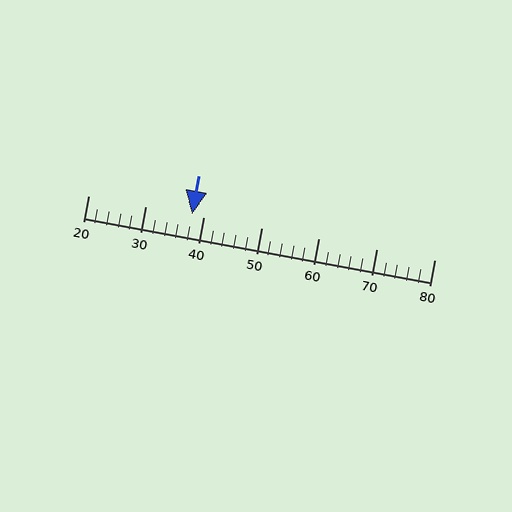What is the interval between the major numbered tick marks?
The major tick marks are spaced 10 units apart.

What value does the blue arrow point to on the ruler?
The blue arrow points to approximately 38.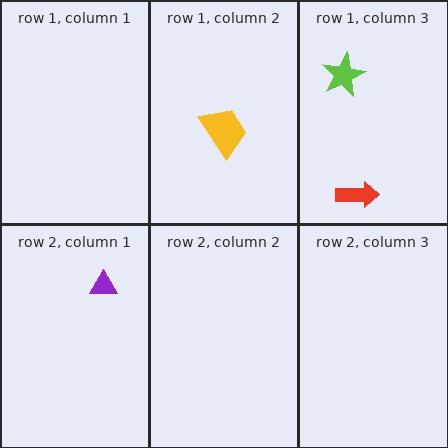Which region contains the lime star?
The row 1, column 3 region.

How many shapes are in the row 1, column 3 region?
2.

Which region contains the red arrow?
The row 1, column 3 region.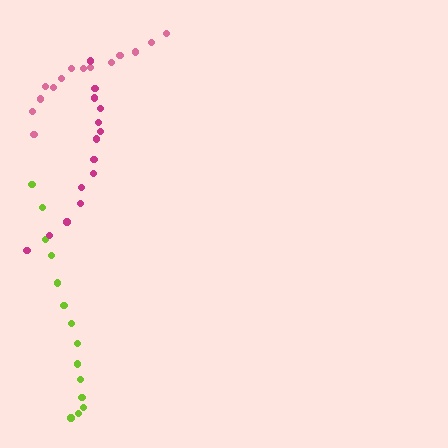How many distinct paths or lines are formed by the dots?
There are 3 distinct paths.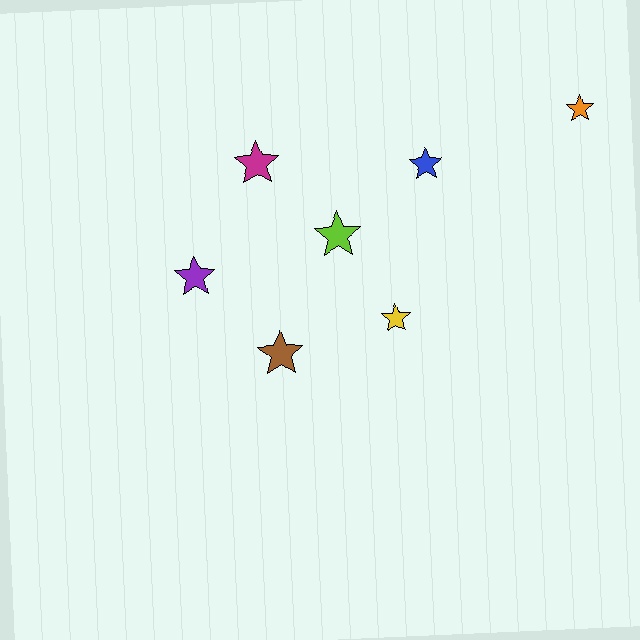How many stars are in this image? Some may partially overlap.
There are 7 stars.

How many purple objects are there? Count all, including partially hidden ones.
There is 1 purple object.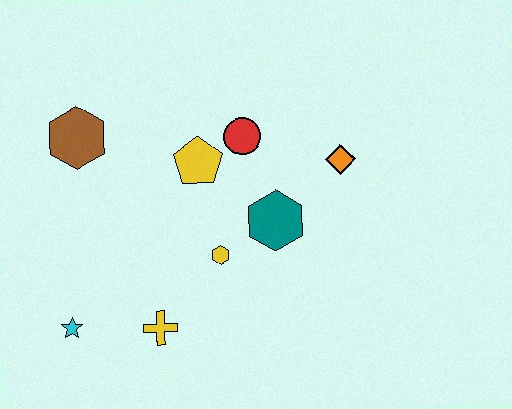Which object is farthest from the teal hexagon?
The cyan star is farthest from the teal hexagon.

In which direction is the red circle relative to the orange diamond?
The red circle is to the left of the orange diamond.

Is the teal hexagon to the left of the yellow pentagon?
No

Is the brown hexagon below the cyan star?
No